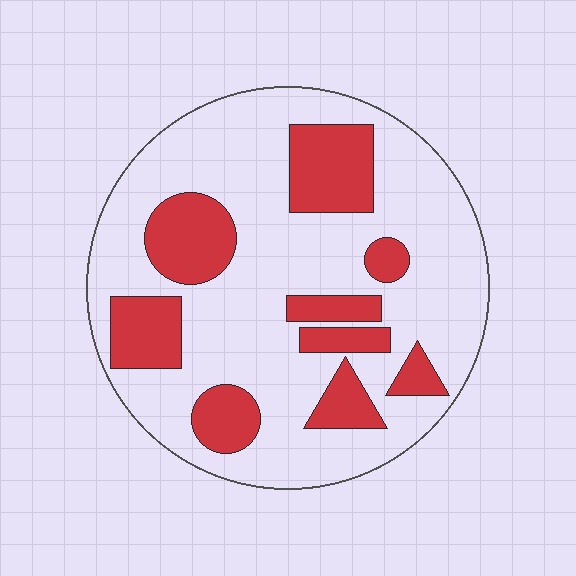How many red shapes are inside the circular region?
9.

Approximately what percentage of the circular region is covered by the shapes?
Approximately 25%.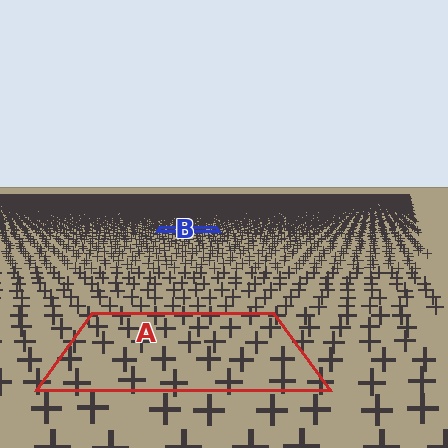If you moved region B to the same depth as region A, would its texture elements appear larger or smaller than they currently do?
They would appear larger. At a closer depth, the same texture elements are projected at a bigger on-screen size.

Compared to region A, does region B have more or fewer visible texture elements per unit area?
Region B has more texture elements per unit area — they are packed more densely because it is farther away.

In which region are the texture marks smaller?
The texture marks are smaller in region B, because it is farther away.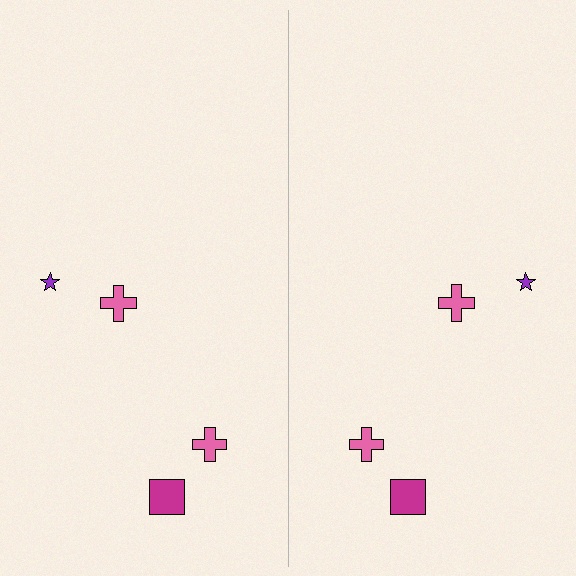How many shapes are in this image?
There are 8 shapes in this image.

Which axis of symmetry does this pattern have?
The pattern has a vertical axis of symmetry running through the center of the image.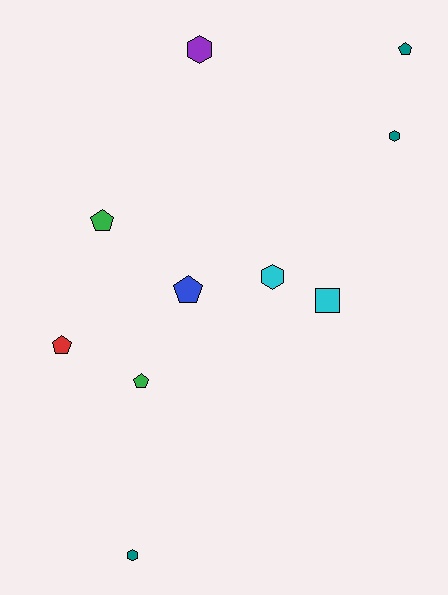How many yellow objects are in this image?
There are no yellow objects.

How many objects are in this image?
There are 10 objects.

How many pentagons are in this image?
There are 5 pentagons.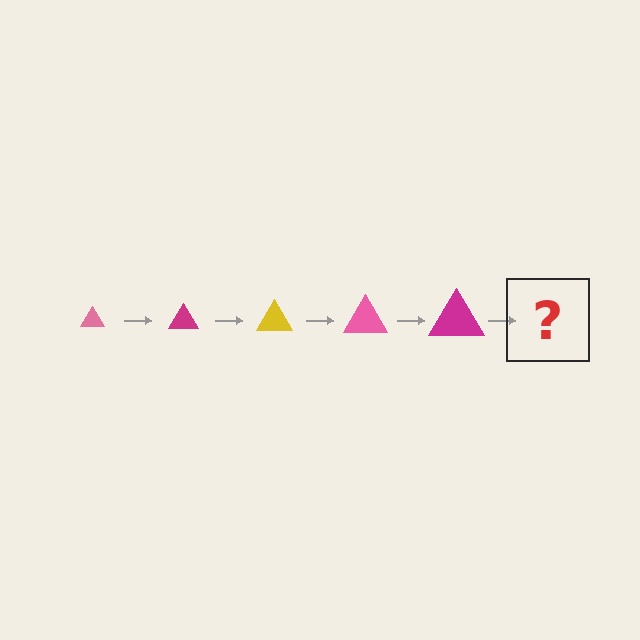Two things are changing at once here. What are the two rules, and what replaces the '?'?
The two rules are that the triangle grows larger each step and the color cycles through pink, magenta, and yellow. The '?' should be a yellow triangle, larger than the previous one.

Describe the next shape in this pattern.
It should be a yellow triangle, larger than the previous one.